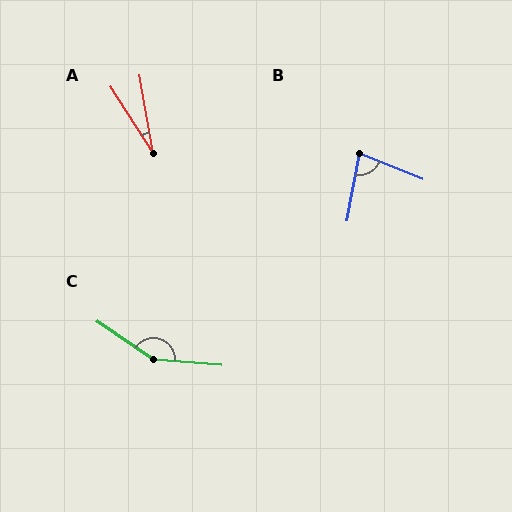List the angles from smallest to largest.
A (23°), B (78°), C (150°).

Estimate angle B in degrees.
Approximately 78 degrees.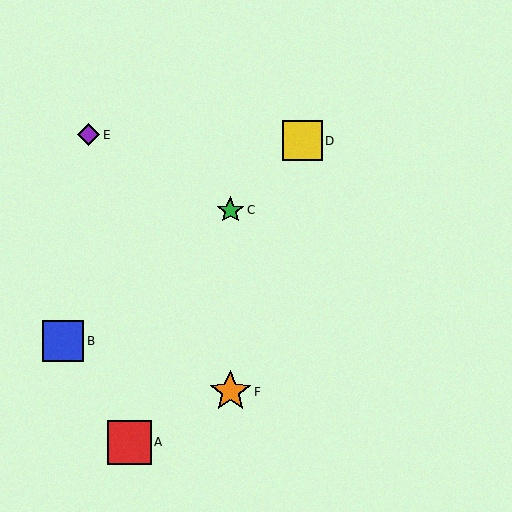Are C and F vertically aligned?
Yes, both are at x≈230.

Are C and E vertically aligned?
No, C is at x≈230 and E is at x≈89.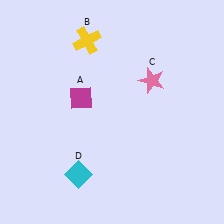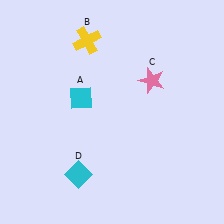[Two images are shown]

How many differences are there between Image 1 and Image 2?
There is 1 difference between the two images.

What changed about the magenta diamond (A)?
In Image 1, A is magenta. In Image 2, it changed to cyan.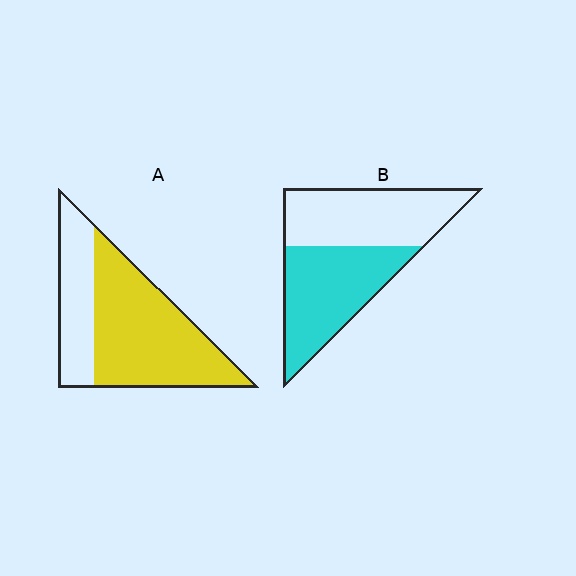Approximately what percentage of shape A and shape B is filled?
A is approximately 65% and B is approximately 50%.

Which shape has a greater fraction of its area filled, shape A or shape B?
Shape A.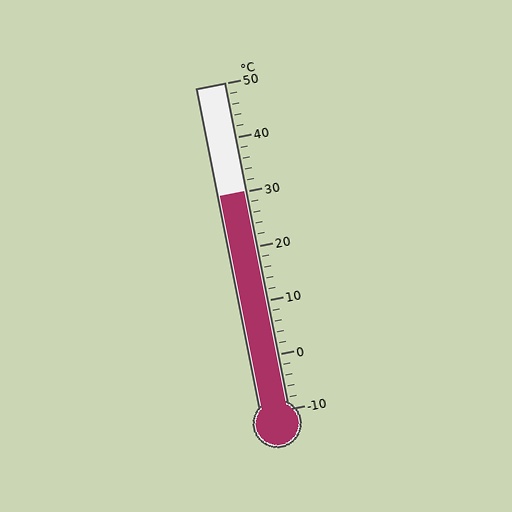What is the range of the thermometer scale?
The thermometer scale ranges from -10°C to 50°C.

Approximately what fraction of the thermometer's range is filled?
The thermometer is filled to approximately 65% of its range.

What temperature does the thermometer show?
The thermometer shows approximately 30°C.